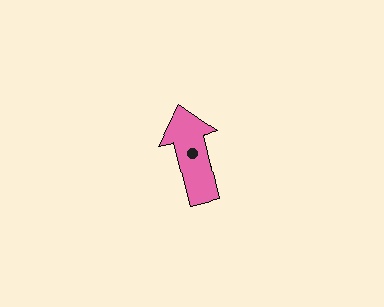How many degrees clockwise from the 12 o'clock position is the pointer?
Approximately 346 degrees.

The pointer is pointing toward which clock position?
Roughly 12 o'clock.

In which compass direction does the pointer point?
North.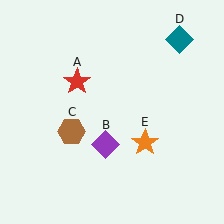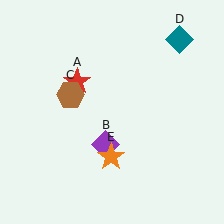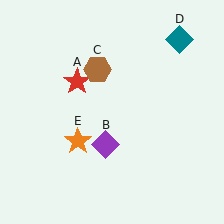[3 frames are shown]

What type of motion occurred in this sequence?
The brown hexagon (object C), orange star (object E) rotated clockwise around the center of the scene.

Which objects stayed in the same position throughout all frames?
Red star (object A) and purple diamond (object B) and teal diamond (object D) remained stationary.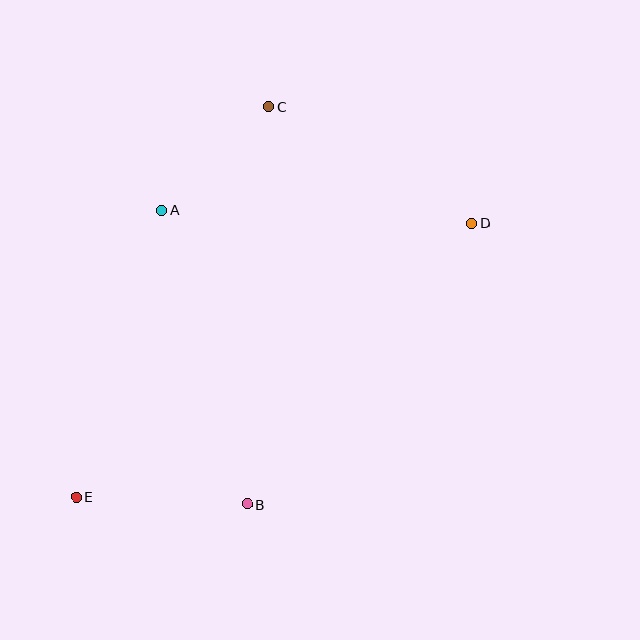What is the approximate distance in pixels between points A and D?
The distance between A and D is approximately 310 pixels.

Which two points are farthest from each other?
Points D and E are farthest from each other.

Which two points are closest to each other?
Points A and C are closest to each other.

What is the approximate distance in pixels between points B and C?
The distance between B and C is approximately 398 pixels.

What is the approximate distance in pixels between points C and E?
The distance between C and E is approximately 435 pixels.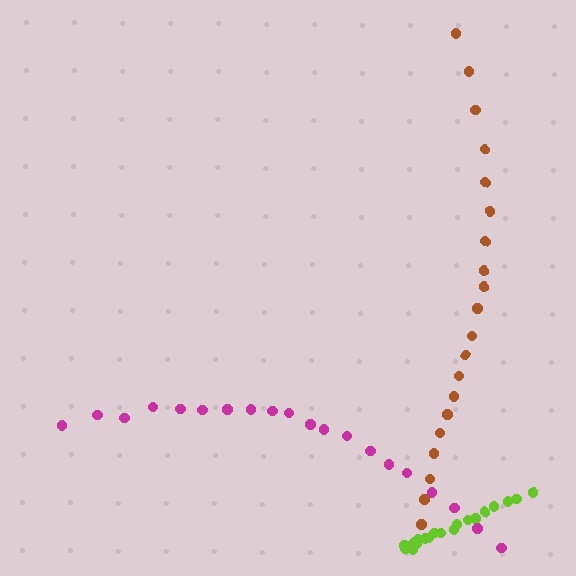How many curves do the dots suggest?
There are 3 distinct paths.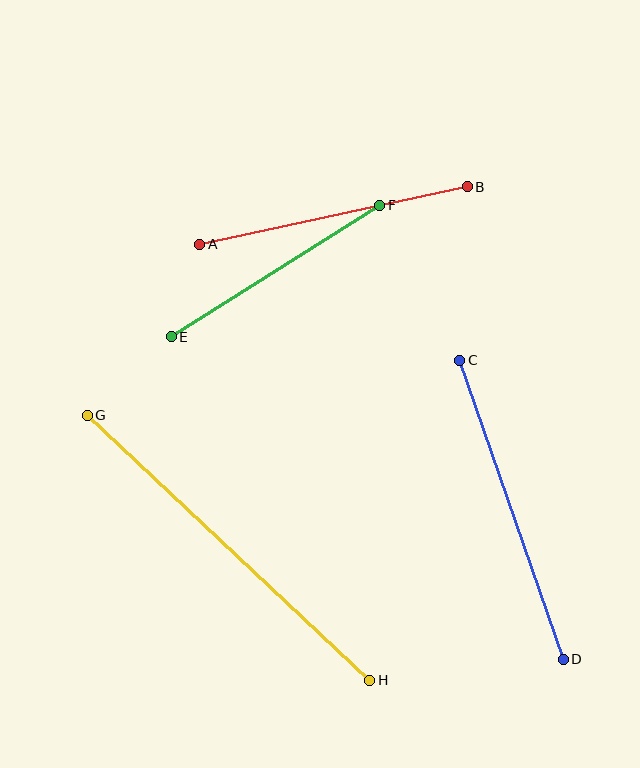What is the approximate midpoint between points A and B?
The midpoint is at approximately (333, 215) pixels.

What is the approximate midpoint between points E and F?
The midpoint is at approximately (276, 271) pixels.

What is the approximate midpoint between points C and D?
The midpoint is at approximately (511, 510) pixels.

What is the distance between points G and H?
The distance is approximately 387 pixels.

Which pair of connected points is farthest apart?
Points G and H are farthest apart.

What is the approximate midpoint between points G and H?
The midpoint is at approximately (229, 548) pixels.